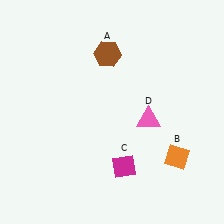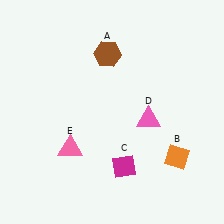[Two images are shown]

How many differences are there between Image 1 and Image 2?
There is 1 difference between the two images.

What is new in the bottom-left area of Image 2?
A pink triangle (E) was added in the bottom-left area of Image 2.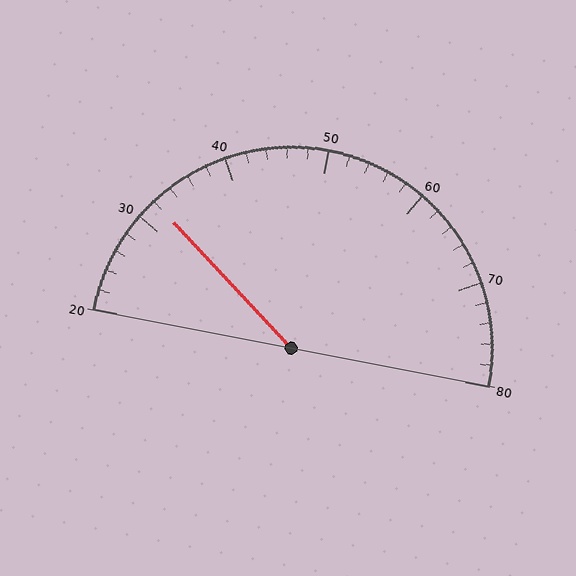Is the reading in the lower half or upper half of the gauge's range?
The reading is in the lower half of the range (20 to 80).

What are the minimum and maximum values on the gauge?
The gauge ranges from 20 to 80.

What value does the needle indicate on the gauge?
The needle indicates approximately 32.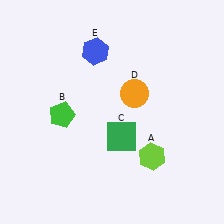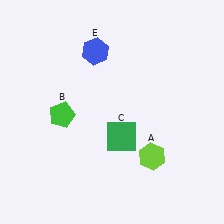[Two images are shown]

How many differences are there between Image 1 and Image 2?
There is 1 difference between the two images.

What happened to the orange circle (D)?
The orange circle (D) was removed in Image 2. It was in the top-right area of Image 1.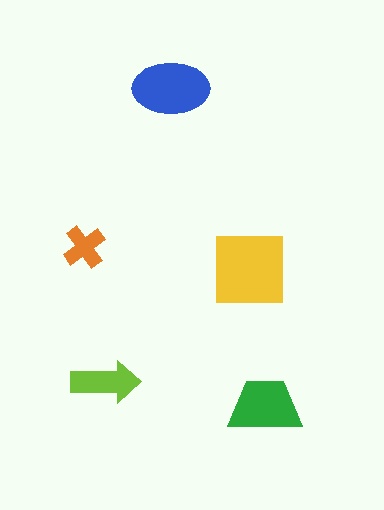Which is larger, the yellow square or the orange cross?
The yellow square.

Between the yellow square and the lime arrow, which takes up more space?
The yellow square.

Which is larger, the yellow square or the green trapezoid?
The yellow square.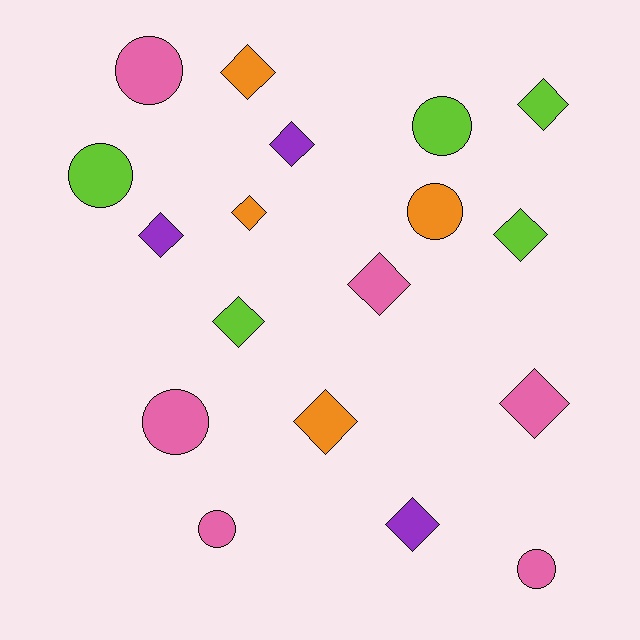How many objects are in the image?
There are 18 objects.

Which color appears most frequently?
Pink, with 6 objects.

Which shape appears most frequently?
Diamond, with 11 objects.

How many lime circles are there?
There are 2 lime circles.